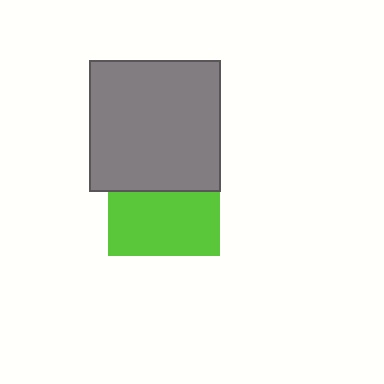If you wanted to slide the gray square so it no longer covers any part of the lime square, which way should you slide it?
Slide it up — that is the most direct way to separate the two shapes.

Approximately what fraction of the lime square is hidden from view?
Roughly 43% of the lime square is hidden behind the gray square.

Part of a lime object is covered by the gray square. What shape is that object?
It is a square.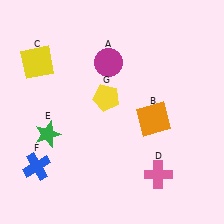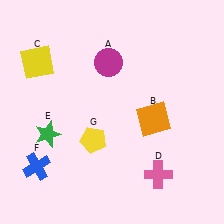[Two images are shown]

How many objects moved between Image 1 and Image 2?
1 object moved between the two images.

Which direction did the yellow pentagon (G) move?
The yellow pentagon (G) moved down.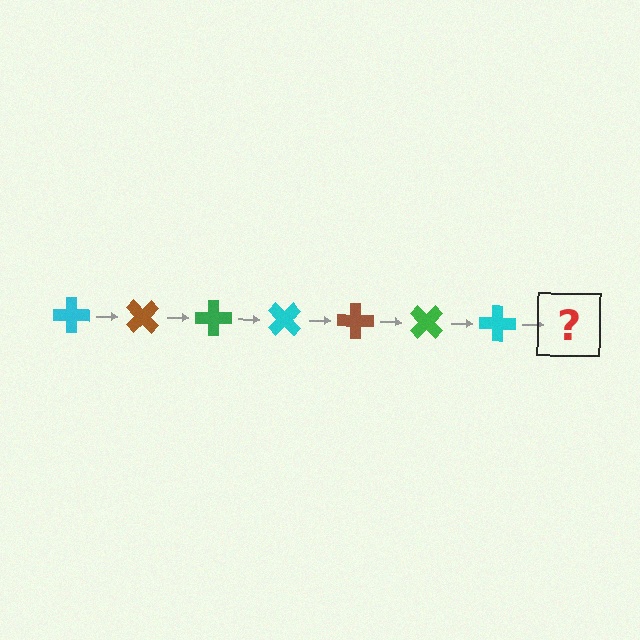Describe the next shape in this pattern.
It should be a brown cross, rotated 315 degrees from the start.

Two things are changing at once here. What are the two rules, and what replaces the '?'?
The two rules are that it rotates 45 degrees each step and the color cycles through cyan, brown, and green. The '?' should be a brown cross, rotated 315 degrees from the start.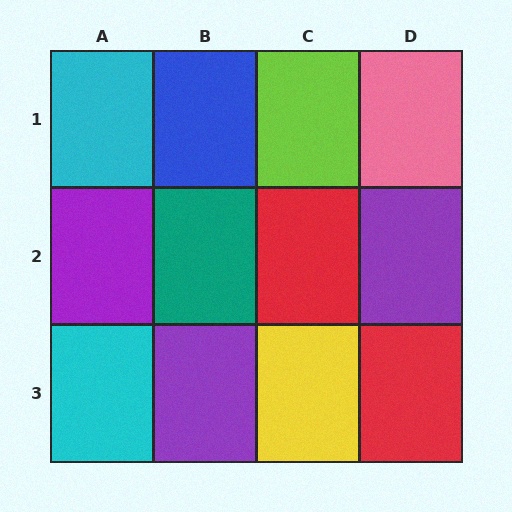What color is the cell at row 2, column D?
Purple.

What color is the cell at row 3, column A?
Cyan.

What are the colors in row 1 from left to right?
Cyan, blue, lime, pink.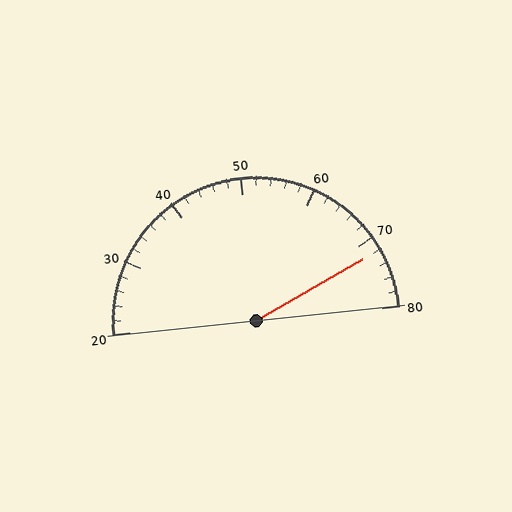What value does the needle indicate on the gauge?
The needle indicates approximately 72.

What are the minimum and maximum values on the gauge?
The gauge ranges from 20 to 80.